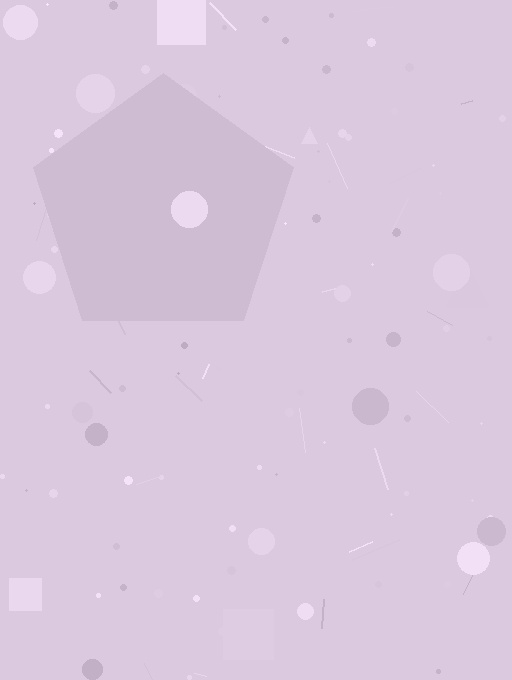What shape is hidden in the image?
A pentagon is hidden in the image.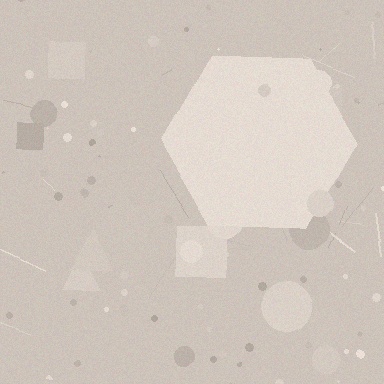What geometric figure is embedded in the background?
A hexagon is embedded in the background.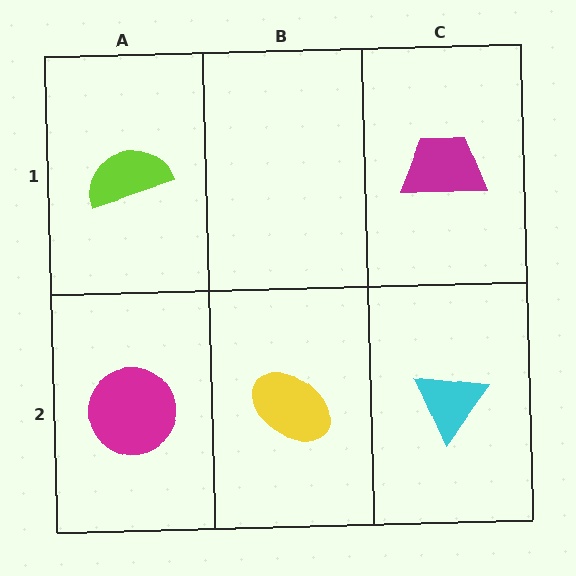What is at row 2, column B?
A yellow ellipse.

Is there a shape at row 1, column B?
No, that cell is empty.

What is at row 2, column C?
A cyan triangle.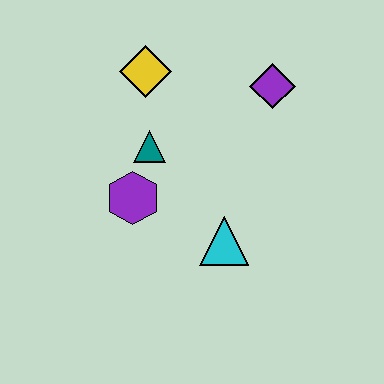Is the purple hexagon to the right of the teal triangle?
No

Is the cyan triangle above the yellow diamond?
No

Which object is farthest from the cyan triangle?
The yellow diamond is farthest from the cyan triangle.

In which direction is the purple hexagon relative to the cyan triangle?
The purple hexagon is to the left of the cyan triangle.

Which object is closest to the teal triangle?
The purple hexagon is closest to the teal triangle.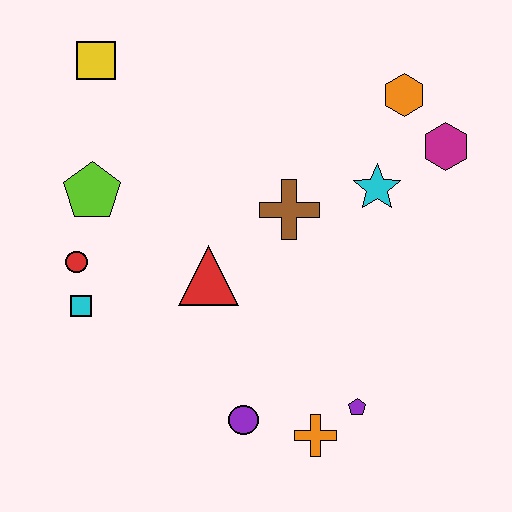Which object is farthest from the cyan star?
The cyan square is farthest from the cyan star.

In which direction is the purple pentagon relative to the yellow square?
The purple pentagon is below the yellow square.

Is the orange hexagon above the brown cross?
Yes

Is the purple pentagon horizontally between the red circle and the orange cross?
No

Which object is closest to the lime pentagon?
The red circle is closest to the lime pentagon.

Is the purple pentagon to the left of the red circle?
No